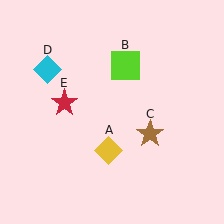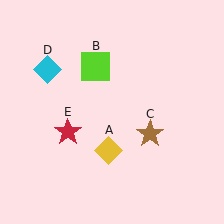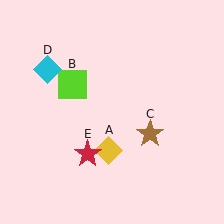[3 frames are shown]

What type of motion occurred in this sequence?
The lime square (object B), red star (object E) rotated counterclockwise around the center of the scene.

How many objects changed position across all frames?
2 objects changed position: lime square (object B), red star (object E).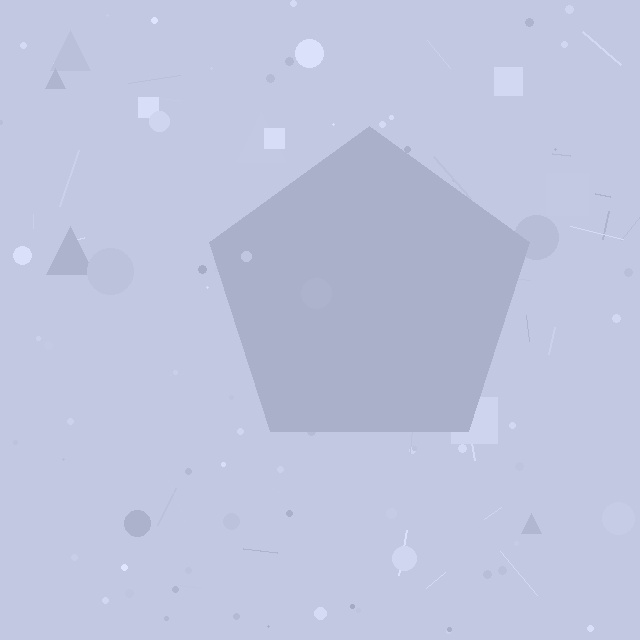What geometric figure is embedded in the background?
A pentagon is embedded in the background.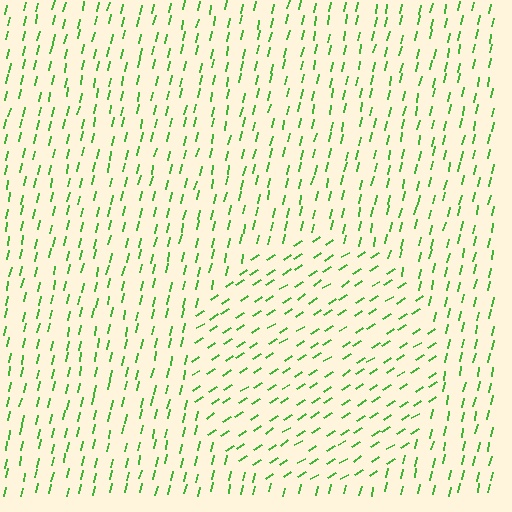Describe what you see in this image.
The image is filled with small green line segments. A circle region in the image has lines oriented differently from the surrounding lines, creating a visible texture boundary.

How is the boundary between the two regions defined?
The boundary is defined purely by a change in line orientation (approximately 45 degrees difference). All lines are the same color and thickness.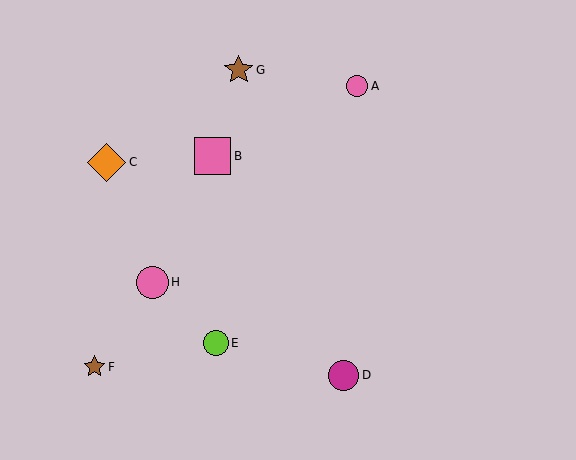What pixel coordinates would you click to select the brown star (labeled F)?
Click at (95, 367) to select the brown star F.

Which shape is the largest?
The orange diamond (labeled C) is the largest.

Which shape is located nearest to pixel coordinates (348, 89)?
The pink circle (labeled A) at (357, 86) is nearest to that location.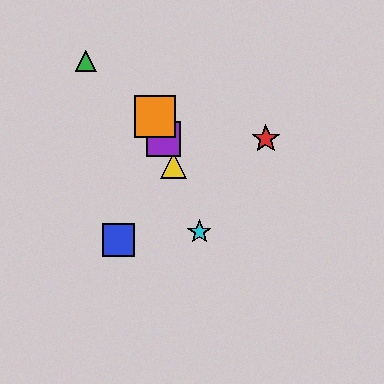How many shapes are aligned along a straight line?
4 shapes (the yellow triangle, the purple square, the orange square, the cyan star) are aligned along a straight line.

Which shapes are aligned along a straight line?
The yellow triangle, the purple square, the orange square, the cyan star are aligned along a straight line.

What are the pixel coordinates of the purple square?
The purple square is at (163, 139).